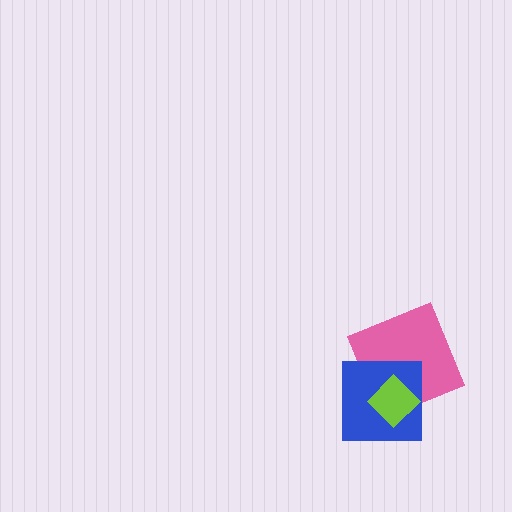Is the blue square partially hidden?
Yes, it is partially covered by another shape.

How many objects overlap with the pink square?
2 objects overlap with the pink square.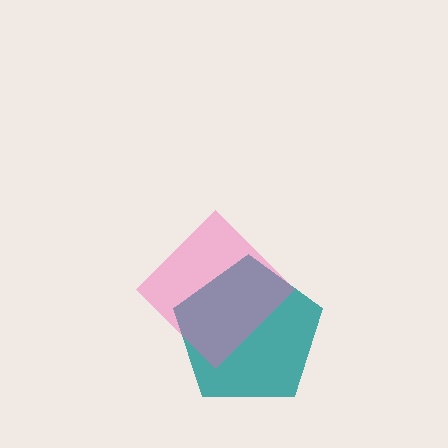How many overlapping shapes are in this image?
There are 2 overlapping shapes in the image.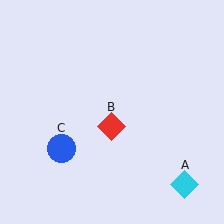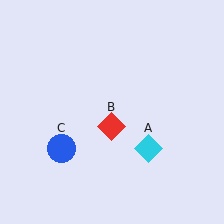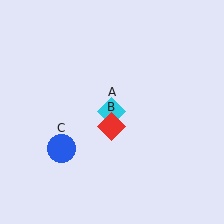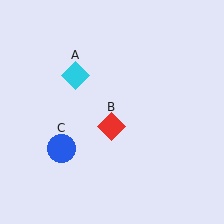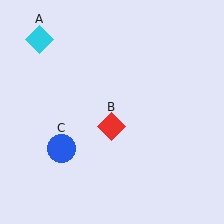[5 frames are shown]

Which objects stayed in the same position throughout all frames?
Red diamond (object B) and blue circle (object C) remained stationary.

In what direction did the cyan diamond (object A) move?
The cyan diamond (object A) moved up and to the left.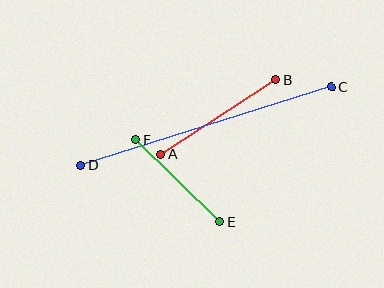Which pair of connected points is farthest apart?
Points C and D are farthest apart.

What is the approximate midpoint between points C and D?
The midpoint is at approximately (206, 126) pixels.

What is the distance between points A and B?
The distance is approximately 137 pixels.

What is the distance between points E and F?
The distance is approximately 117 pixels.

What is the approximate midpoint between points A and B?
The midpoint is at approximately (218, 117) pixels.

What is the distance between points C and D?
The distance is approximately 263 pixels.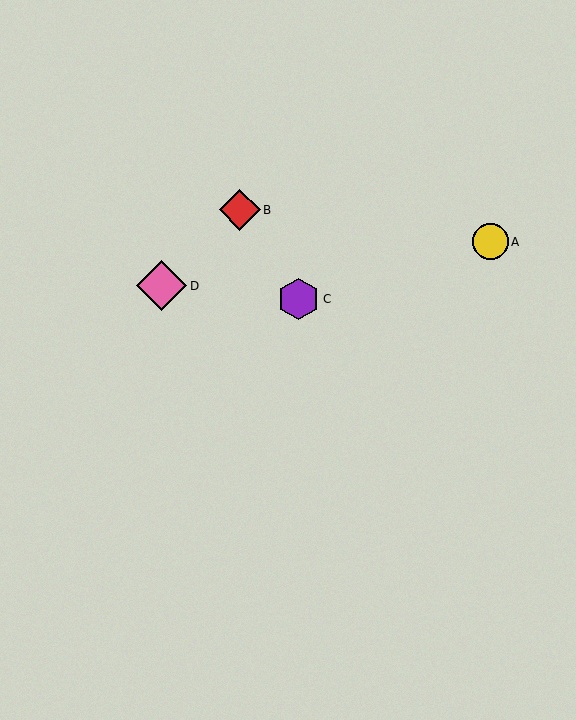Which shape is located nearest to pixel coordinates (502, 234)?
The yellow circle (labeled A) at (491, 242) is nearest to that location.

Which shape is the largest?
The pink diamond (labeled D) is the largest.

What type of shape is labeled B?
Shape B is a red diamond.